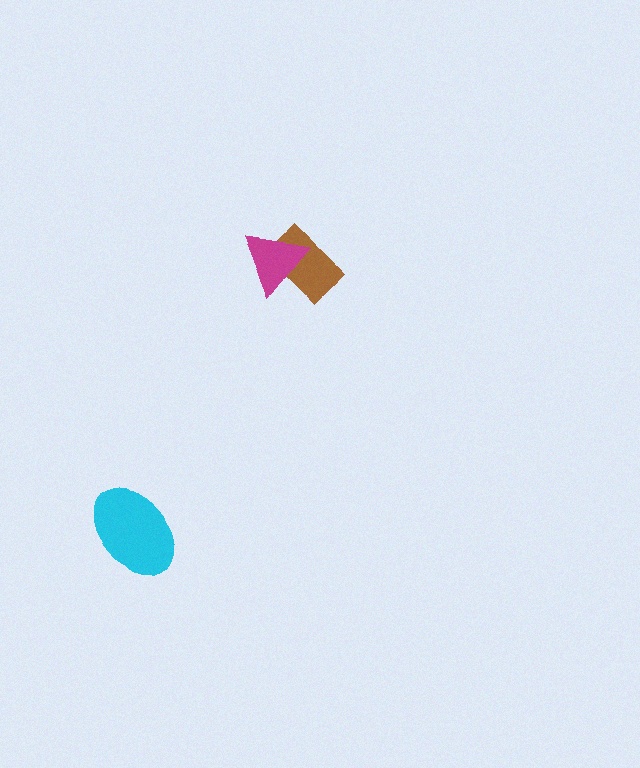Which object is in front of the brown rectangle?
The magenta triangle is in front of the brown rectangle.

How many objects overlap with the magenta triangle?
1 object overlaps with the magenta triangle.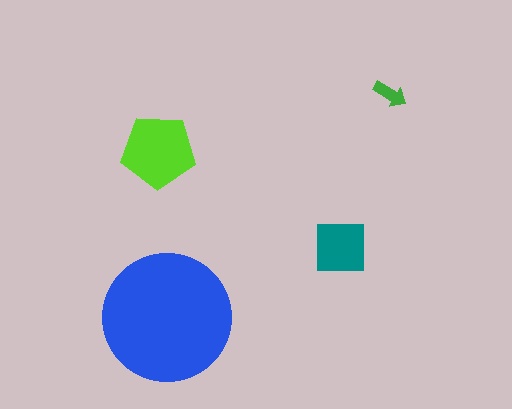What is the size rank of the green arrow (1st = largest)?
4th.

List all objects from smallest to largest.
The green arrow, the teal square, the lime pentagon, the blue circle.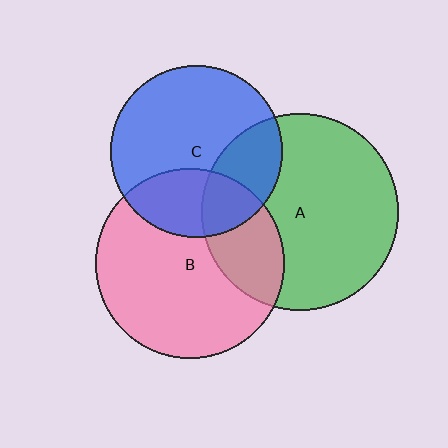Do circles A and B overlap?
Yes.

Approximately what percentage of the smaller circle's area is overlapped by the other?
Approximately 25%.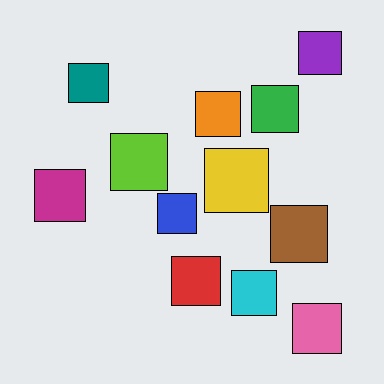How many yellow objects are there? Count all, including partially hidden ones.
There is 1 yellow object.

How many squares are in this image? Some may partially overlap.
There are 12 squares.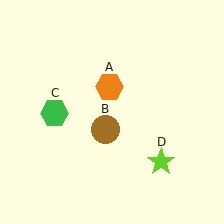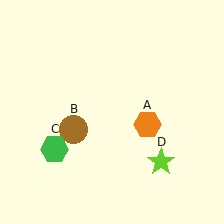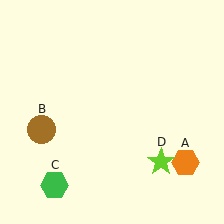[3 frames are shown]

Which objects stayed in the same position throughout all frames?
Lime star (object D) remained stationary.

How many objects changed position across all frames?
3 objects changed position: orange hexagon (object A), brown circle (object B), green hexagon (object C).